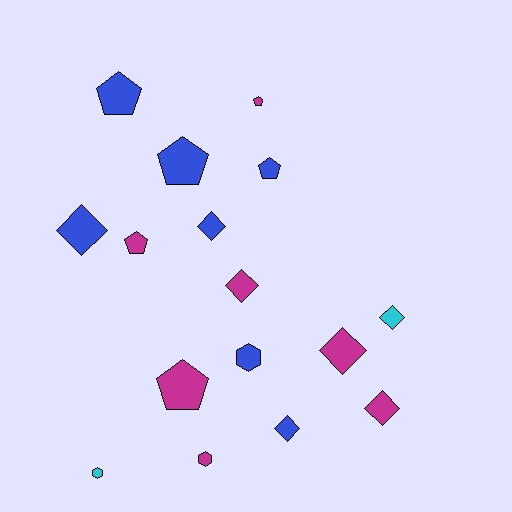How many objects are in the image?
There are 16 objects.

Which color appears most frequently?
Blue, with 7 objects.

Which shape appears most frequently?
Diamond, with 7 objects.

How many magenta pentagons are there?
There are 3 magenta pentagons.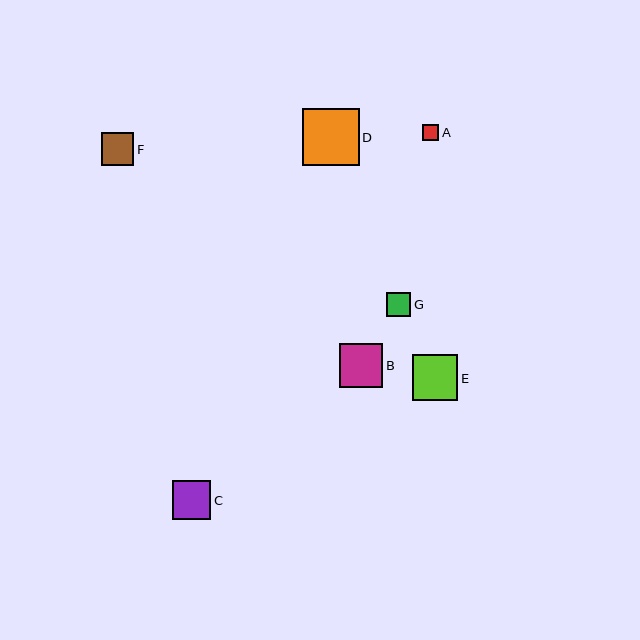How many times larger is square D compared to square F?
Square D is approximately 1.7 times the size of square F.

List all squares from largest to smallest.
From largest to smallest: D, E, B, C, F, G, A.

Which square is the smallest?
Square A is the smallest with a size of approximately 16 pixels.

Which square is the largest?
Square D is the largest with a size of approximately 56 pixels.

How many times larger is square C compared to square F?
Square C is approximately 1.2 times the size of square F.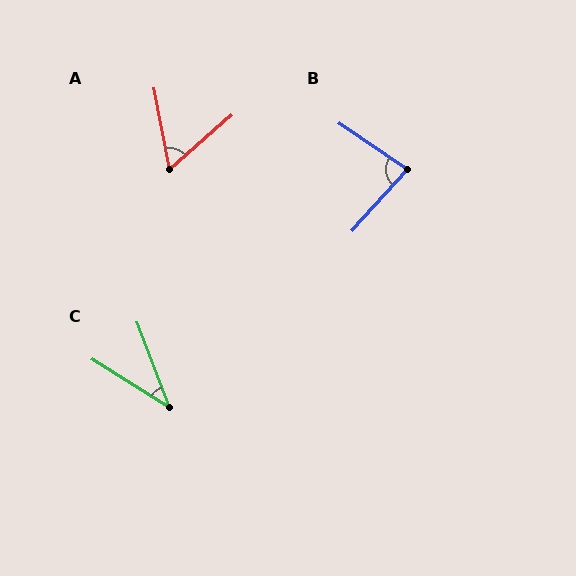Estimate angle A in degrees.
Approximately 60 degrees.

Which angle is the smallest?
C, at approximately 37 degrees.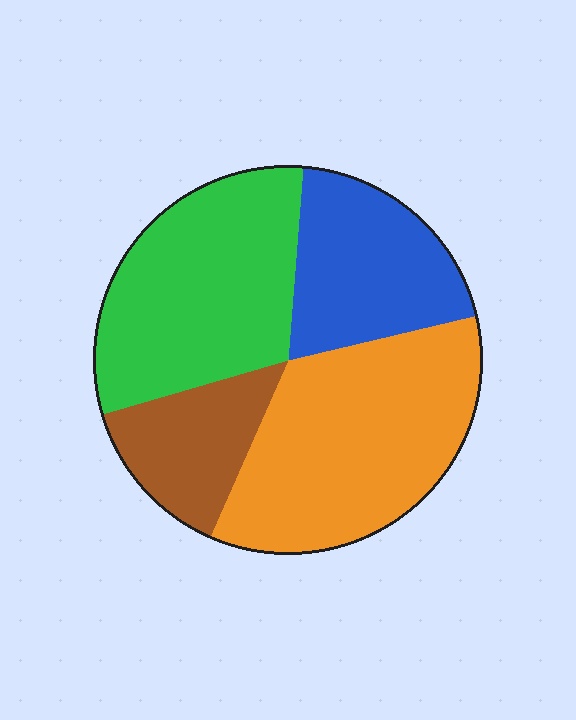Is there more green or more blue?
Green.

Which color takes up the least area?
Brown, at roughly 15%.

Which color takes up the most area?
Orange, at roughly 35%.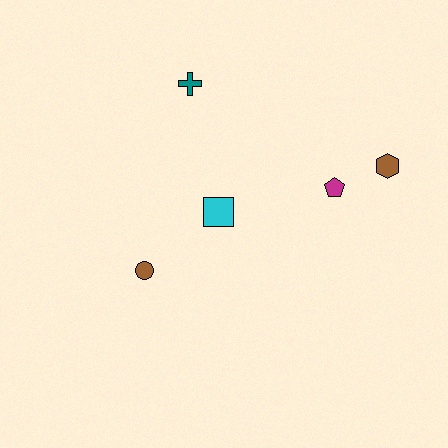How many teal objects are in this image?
There is 1 teal object.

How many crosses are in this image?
There is 1 cross.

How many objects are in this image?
There are 5 objects.